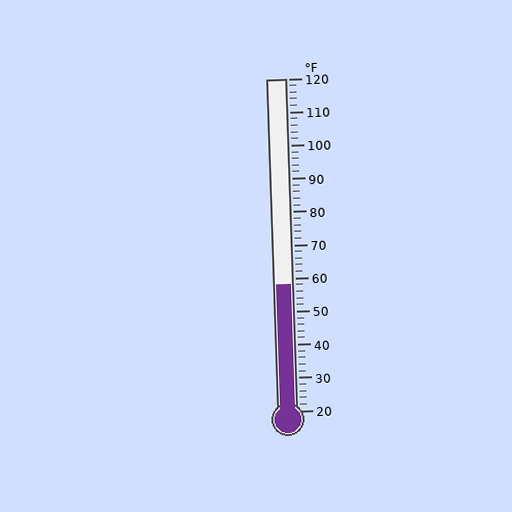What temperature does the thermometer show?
The thermometer shows approximately 58°F.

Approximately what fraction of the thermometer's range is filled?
The thermometer is filled to approximately 40% of its range.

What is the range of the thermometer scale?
The thermometer scale ranges from 20°F to 120°F.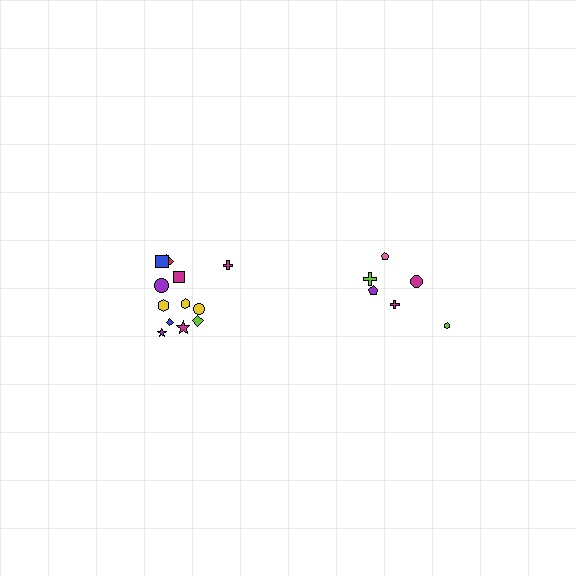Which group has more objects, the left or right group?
The left group.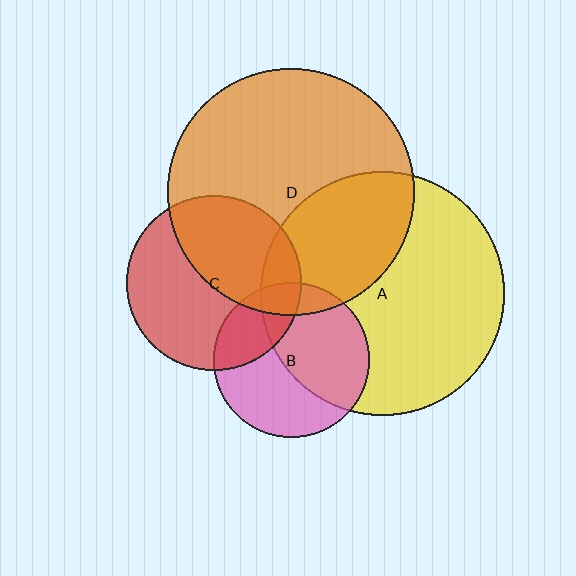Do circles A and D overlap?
Yes.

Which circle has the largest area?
Circle D (orange).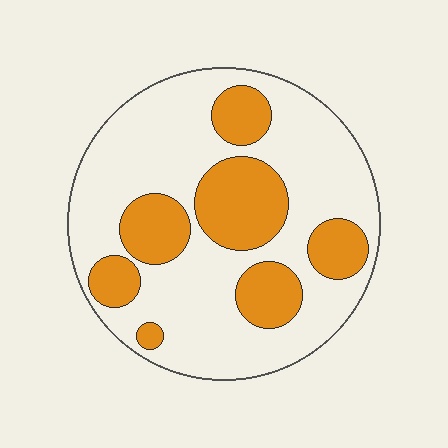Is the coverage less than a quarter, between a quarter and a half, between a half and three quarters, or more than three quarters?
Between a quarter and a half.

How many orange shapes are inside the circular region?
7.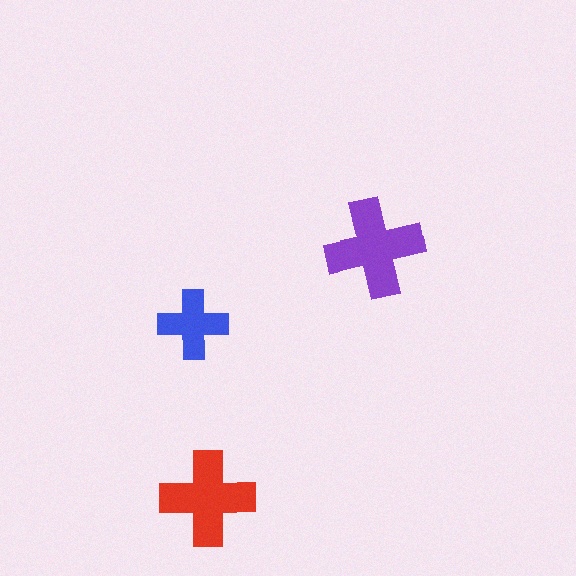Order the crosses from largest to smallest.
the purple one, the red one, the blue one.